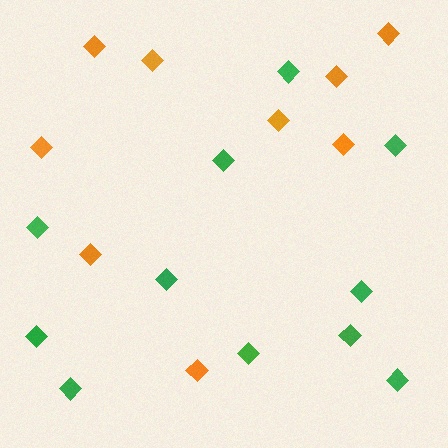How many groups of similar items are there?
There are 2 groups: one group of green diamonds (11) and one group of orange diamonds (9).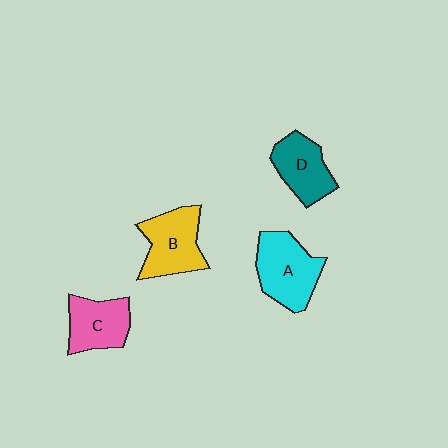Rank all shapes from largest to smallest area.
From largest to smallest: A (cyan), B (yellow), C (pink), D (teal).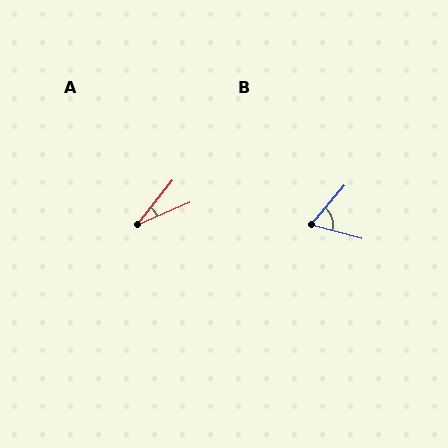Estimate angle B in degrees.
Approximately 64 degrees.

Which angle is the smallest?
A, at approximately 28 degrees.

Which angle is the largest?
B, at approximately 64 degrees.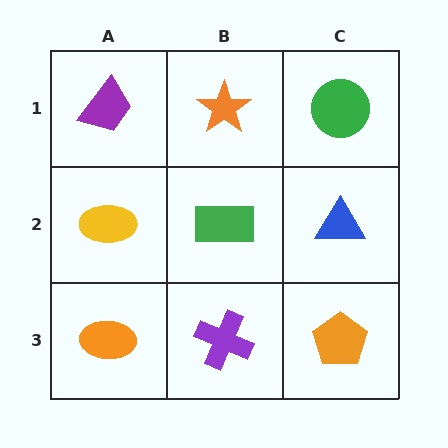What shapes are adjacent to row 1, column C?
A blue triangle (row 2, column C), an orange star (row 1, column B).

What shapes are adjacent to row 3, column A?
A yellow ellipse (row 2, column A), a purple cross (row 3, column B).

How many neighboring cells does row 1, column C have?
2.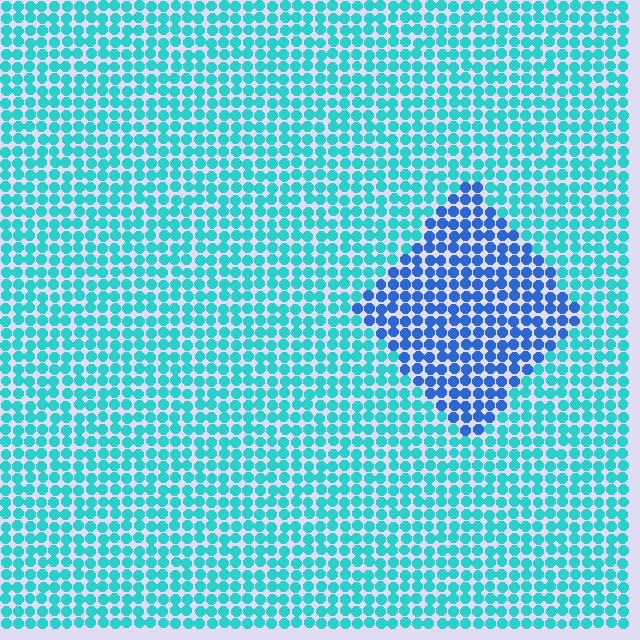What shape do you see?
I see a diamond.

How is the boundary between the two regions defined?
The boundary is defined purely by a slight shift in hue (about 40 degrees). Spacing, size, and orientation are identical on both sides.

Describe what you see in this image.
The image is filled with small cyan elements in a uniform arrangement. A diamond-shaped region is visible where the elements are tinted to a slightly different hue, forming a subtle color boundary.